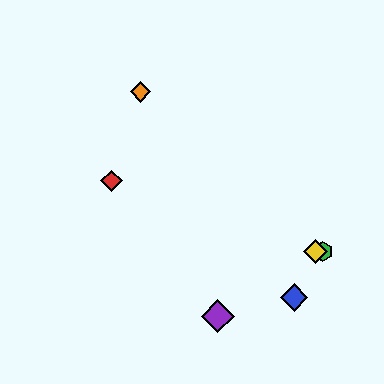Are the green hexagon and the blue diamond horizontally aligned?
No, the green hexagon is at y≈252 and the blue diamond is at y≈297.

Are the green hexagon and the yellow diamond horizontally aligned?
Yes, both are at y≈252.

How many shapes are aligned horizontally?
2 shapes (the green hexagon, the yellow diamond) are aligned horizontally.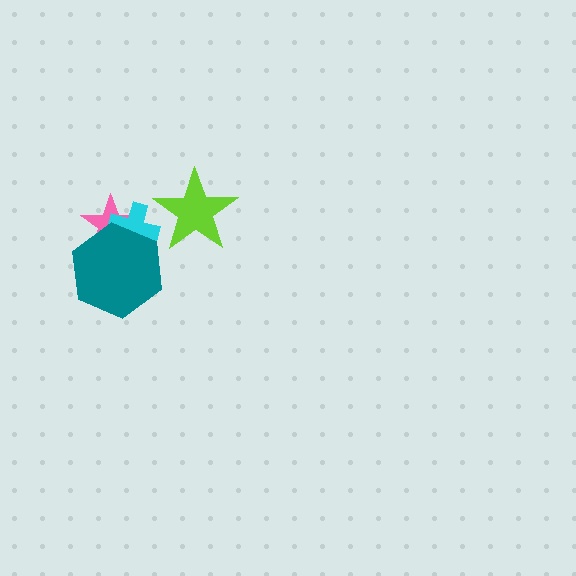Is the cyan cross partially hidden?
Yes, it is partially covered by another shape.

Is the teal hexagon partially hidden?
No, no other shape covers it.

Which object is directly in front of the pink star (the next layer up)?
The cyan cross is directly in front of the pink star.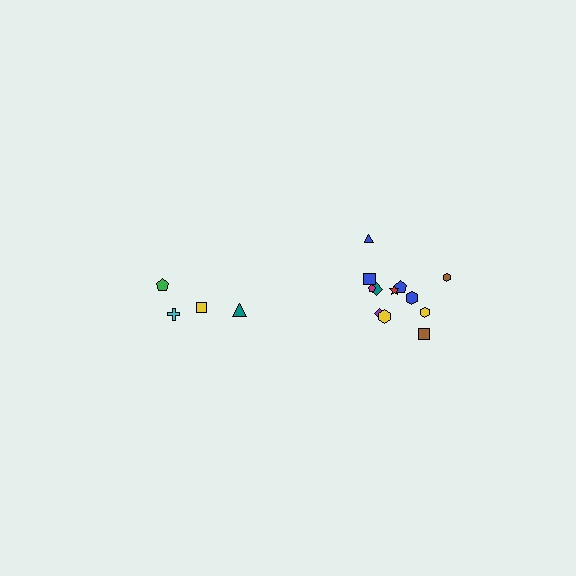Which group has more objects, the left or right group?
The right group.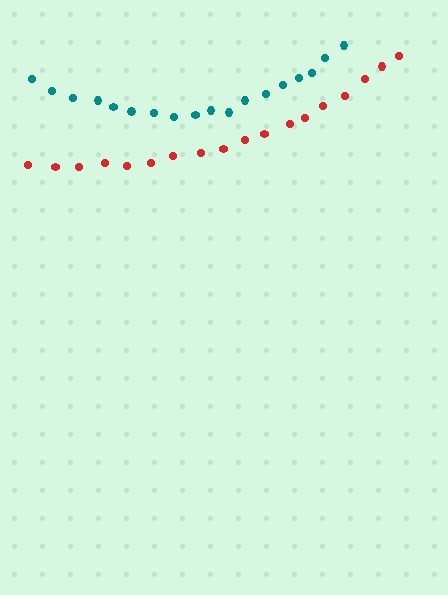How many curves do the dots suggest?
There are 2 distinct paths.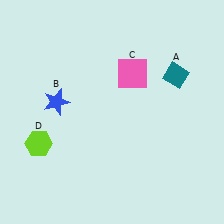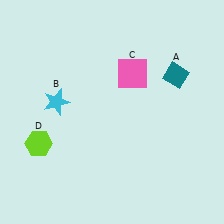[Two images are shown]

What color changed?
The star (B) changed from blue in Image 1 to cyan in Image 2.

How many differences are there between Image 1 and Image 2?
There is 1 difference between the two images.